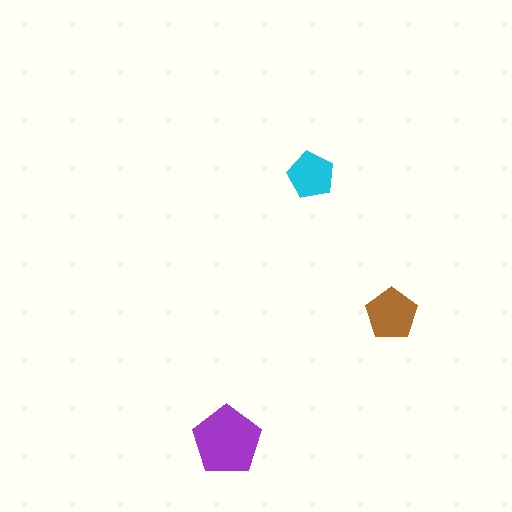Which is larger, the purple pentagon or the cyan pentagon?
The purple one.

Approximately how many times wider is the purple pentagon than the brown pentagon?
About 1.5 times wider.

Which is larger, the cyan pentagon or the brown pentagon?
The brown one.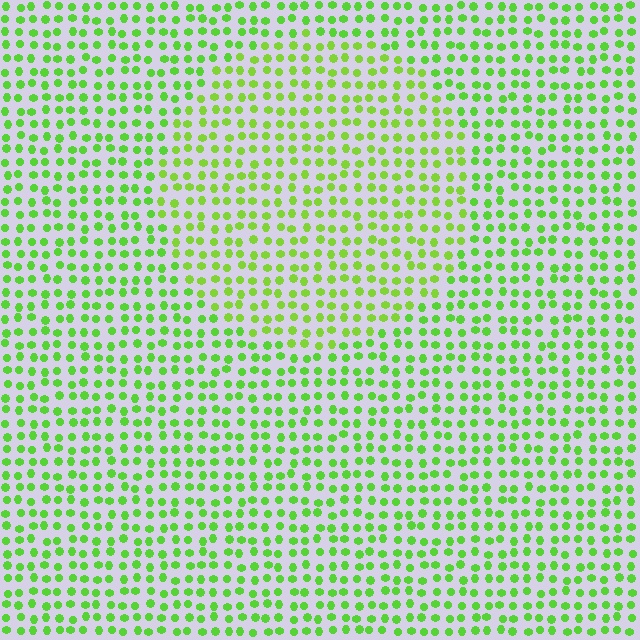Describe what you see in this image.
The image is filled with small lime elements in a uniform arrangement. A circle-shaped region is visible where the elements are tinted to a slightly different hue, forming a subtle color boundary.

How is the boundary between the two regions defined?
The boundary is defined purely by a slight shift in hue (about 16 degrees). Spacing, size, and orientation are identical on both sides.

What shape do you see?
I see a circle.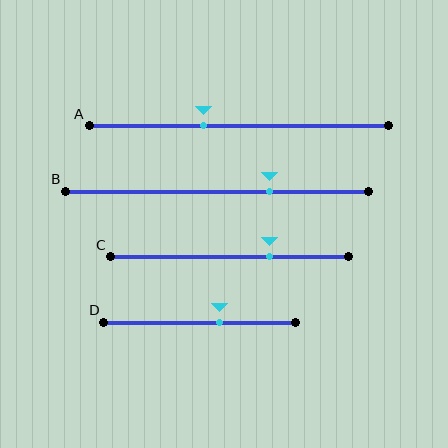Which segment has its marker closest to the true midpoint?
Segment D has its marker closest to the true midpoint.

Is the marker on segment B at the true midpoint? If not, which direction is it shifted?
No, the marker on segment B is shifted to the right by about 17% of the segment length.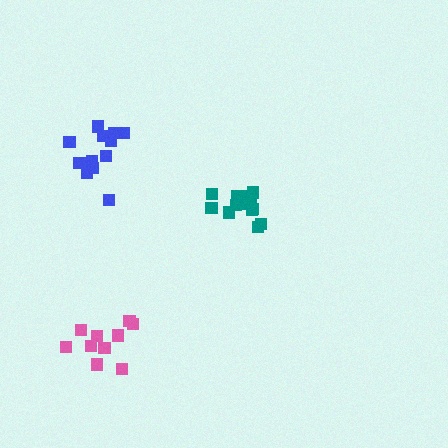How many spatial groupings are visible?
There are 3 spatial groupings.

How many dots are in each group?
Group 1: 13 dots, Group 2: 10 dots, Group 3: 14 dots (37 total).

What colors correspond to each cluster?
The clusters are colored: teal, pink, blue.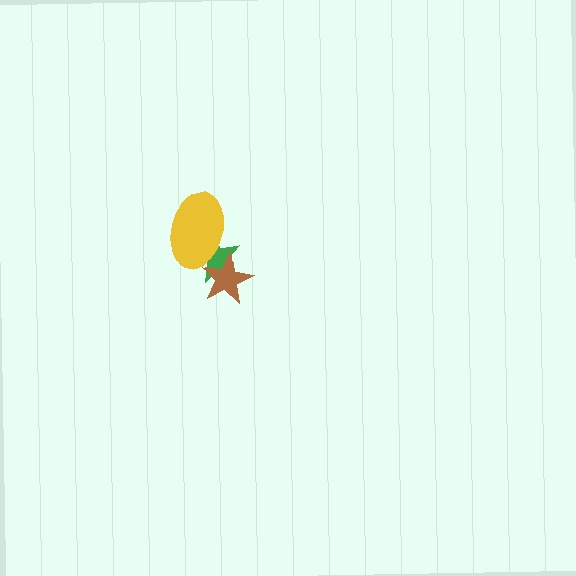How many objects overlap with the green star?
2 objects overlap with the green star.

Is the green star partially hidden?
Yes, it is partially covered by another shape.